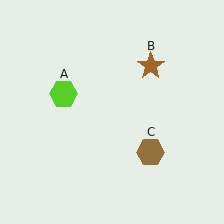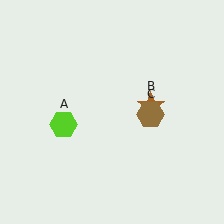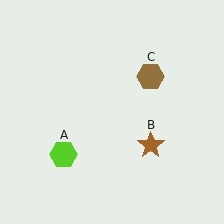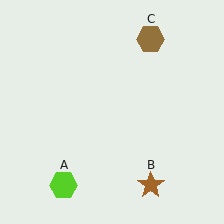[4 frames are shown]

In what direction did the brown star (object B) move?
The brown star (object B) moved down.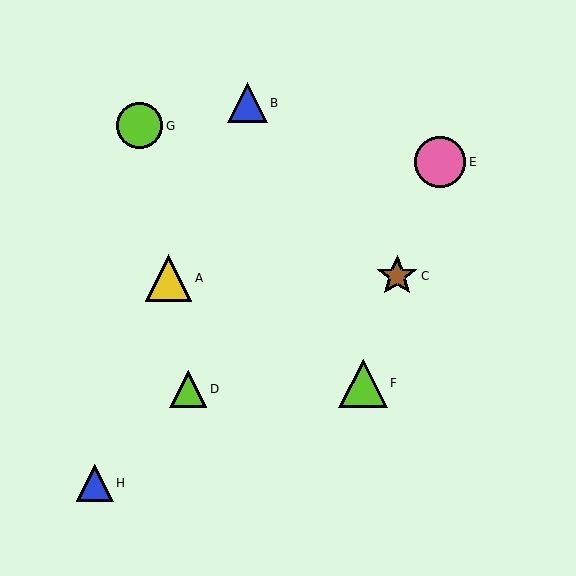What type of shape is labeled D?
Shape D is a lime triangle.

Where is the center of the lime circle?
The center of the lime circle is at (140, 126).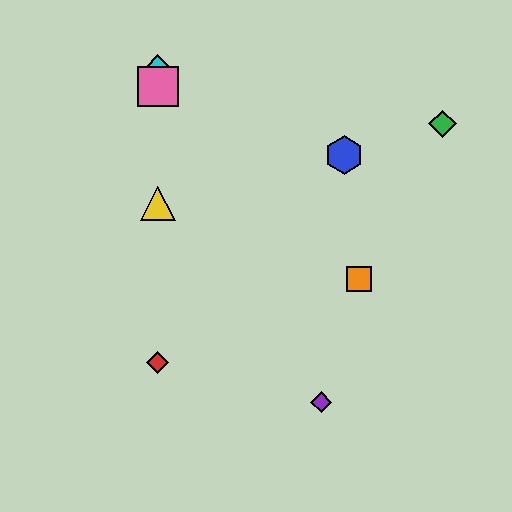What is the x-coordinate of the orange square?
The orange square is at x≈359.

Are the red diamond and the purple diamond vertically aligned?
No, the red diamond is at x≈158 and the purple diamond is at x≈321.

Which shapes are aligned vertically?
The red diamond, the yellow triangle, the cyan diamond, the pink square are aligned vertically.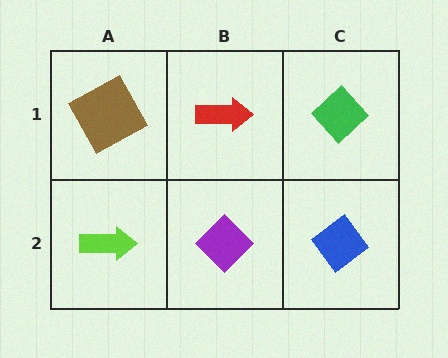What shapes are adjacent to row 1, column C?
A blue diamond (row 2, column C), a red arrow (row 1, column B).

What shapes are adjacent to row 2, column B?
A red arrow (row 1, column B), a lime arrow (row 2, column A), a blue diamond (row 2, column C).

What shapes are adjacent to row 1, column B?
A purple diamond (row 2, column B), a brown square (row 1, column A), a green diamond (row 1, column C).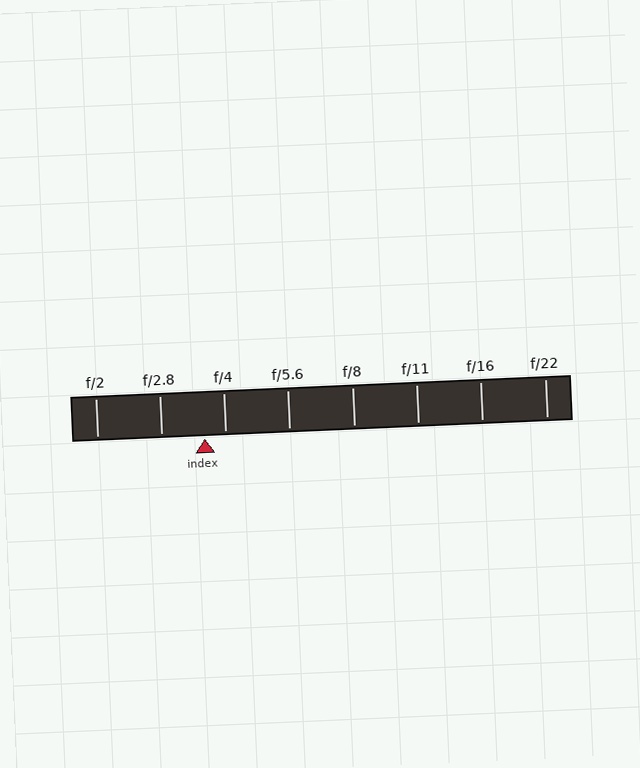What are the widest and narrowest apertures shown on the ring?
The widest aperture shown is f/2 and the narrowest is f/22.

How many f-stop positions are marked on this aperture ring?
There are 8 f-stop positions marked.